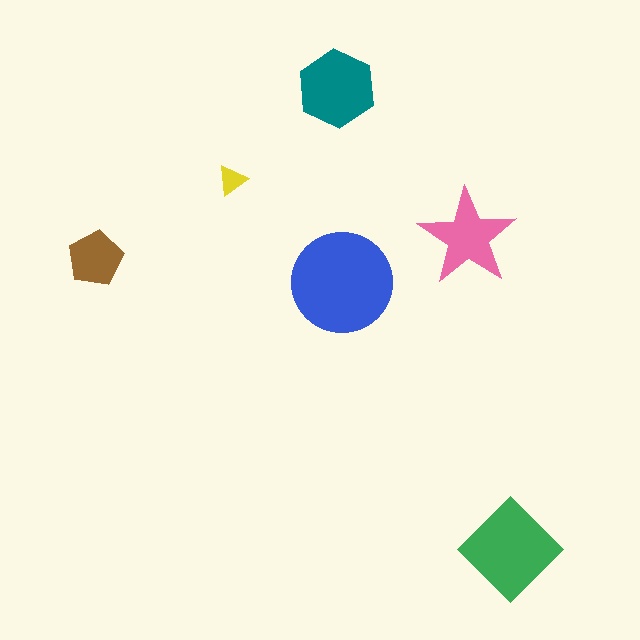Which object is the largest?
The blue circle.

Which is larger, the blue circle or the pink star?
The blue circle.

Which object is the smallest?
The yellow triangle.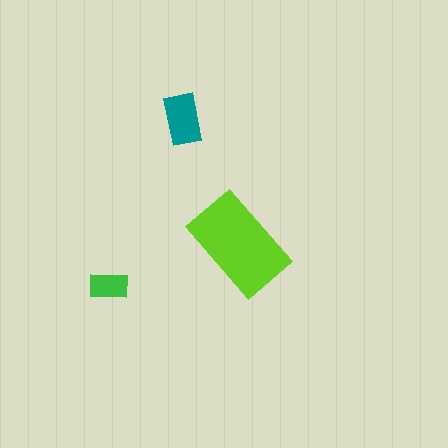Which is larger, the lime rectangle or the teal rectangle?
The lime one.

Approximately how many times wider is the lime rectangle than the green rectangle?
About 2.5 times wider.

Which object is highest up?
The teal rectangle is topmost.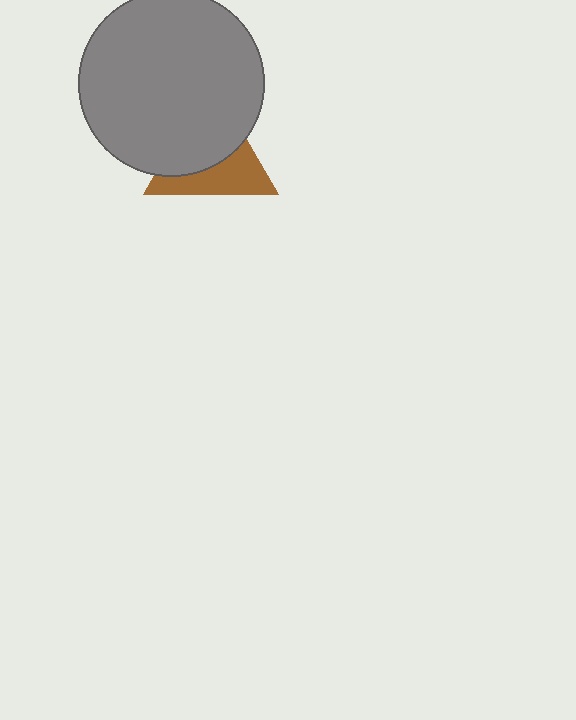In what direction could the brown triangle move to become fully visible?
The brown triangle could move down. That would shift it out from behind the gray circle entirely.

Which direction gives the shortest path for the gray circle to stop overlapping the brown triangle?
Moving up gives the shortest separation.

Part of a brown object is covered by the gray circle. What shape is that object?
It is a triangle.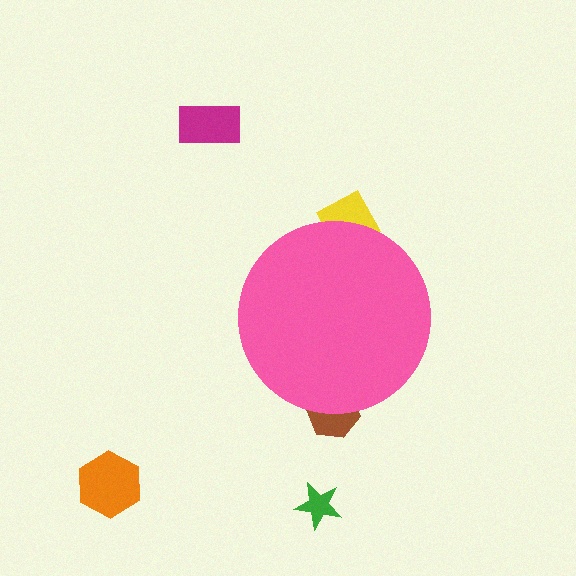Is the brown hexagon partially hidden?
Yes, the brown hexagon is partially hidden behind the pink circle.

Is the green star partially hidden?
No, the green star is fully visible.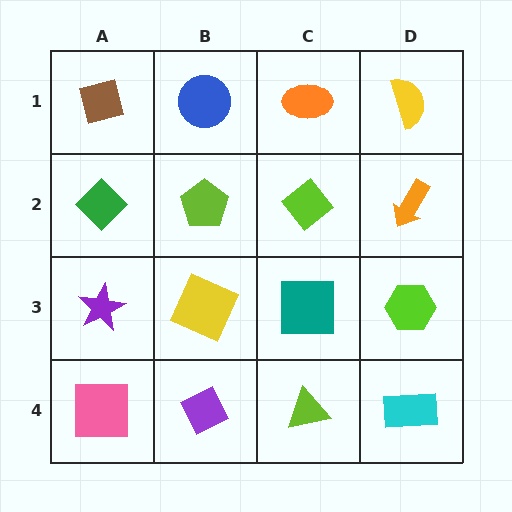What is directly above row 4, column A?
A purple star.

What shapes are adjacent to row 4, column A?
A purple star (row 3, column A), a purple diamond (row 4, column B).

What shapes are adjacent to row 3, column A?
A green diamond (row 2, column A), a pink square (row 4, column A), a yellow square (row 3, column B).